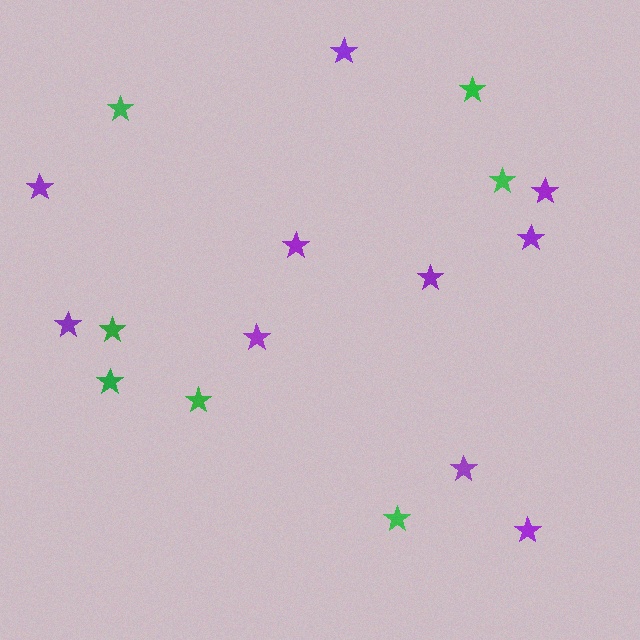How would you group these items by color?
There are 2 groups: one group of purple stars (10) and one group of green stars (7).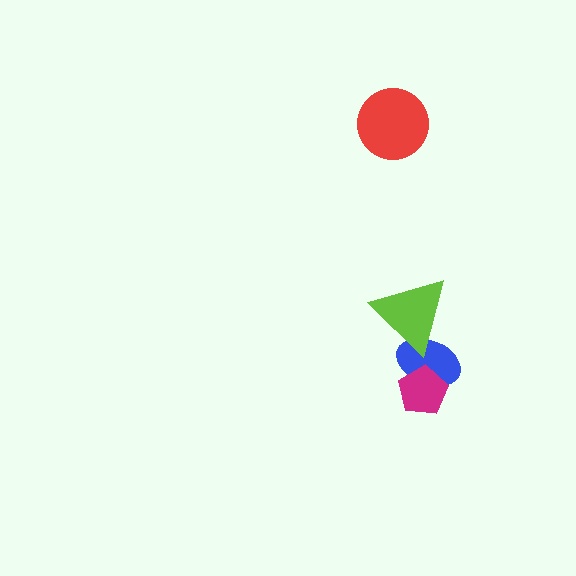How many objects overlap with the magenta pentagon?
1 object overlaps with the magenta pentagon.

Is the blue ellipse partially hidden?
Yes, it is partially covered by another shape.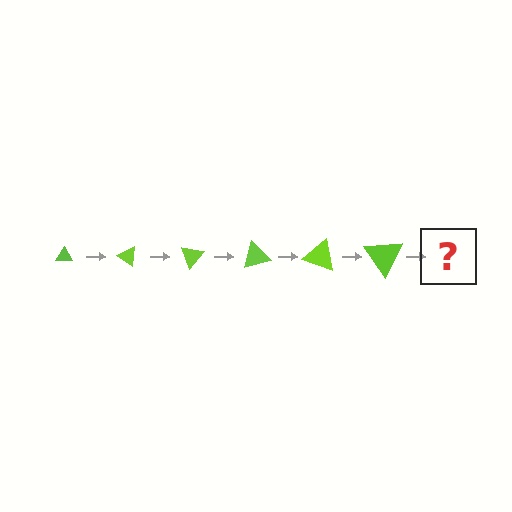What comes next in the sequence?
The next element should be a triangle, larger than the previous one and rotated 210 degrees from the start.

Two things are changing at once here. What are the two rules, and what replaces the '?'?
The two rules are that the triangle grows larger each step and it rotates 35 degrees each step. The '?' should be a triangle, larger than the previous one and rotated 210 degrees from the start.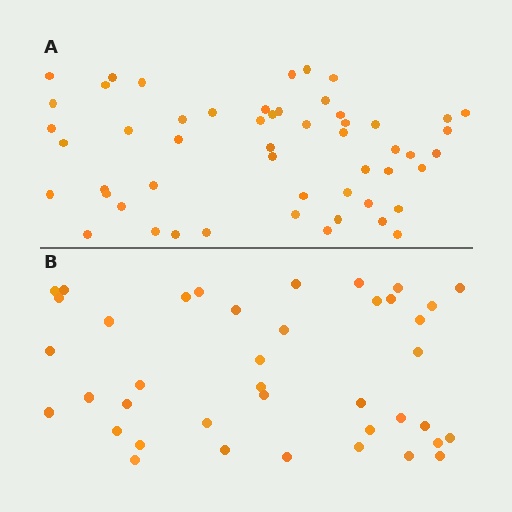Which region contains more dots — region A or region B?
Region A (the top region) has more dots.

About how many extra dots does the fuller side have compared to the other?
Region A has approximately 15 more dots than region B.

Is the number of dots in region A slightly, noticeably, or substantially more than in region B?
Region A has noticeably more, but not dramatically so. The ratio is roughly 1.3 to 1.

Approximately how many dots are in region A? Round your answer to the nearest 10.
About 50 dots. (The exact count is 53, which rounds to 50.)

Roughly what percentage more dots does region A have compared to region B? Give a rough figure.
About 30% more.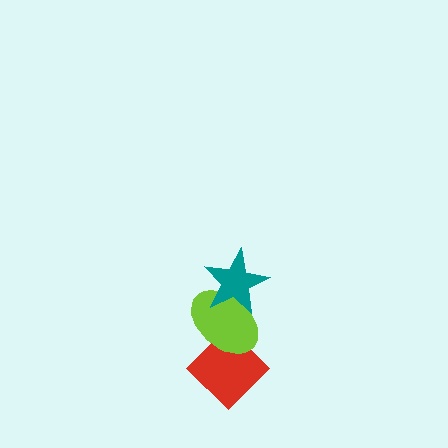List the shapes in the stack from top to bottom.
From top to bottom: the teal star, the lime ellipse, the red diamond.